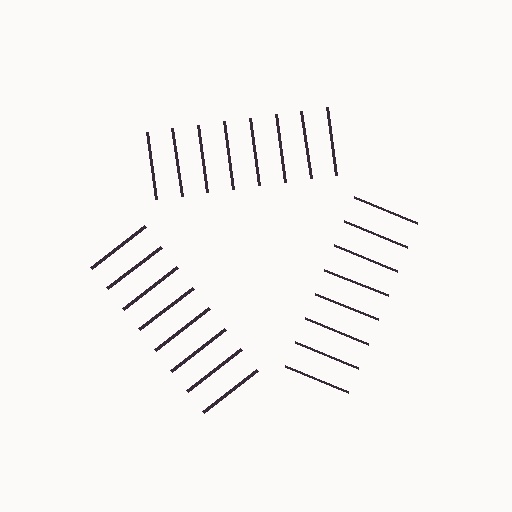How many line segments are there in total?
24 — 8 along each of the 3 edges.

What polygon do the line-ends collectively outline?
An illusory triangle — the line segments terminate on its edges but no continuous stroke is drawn.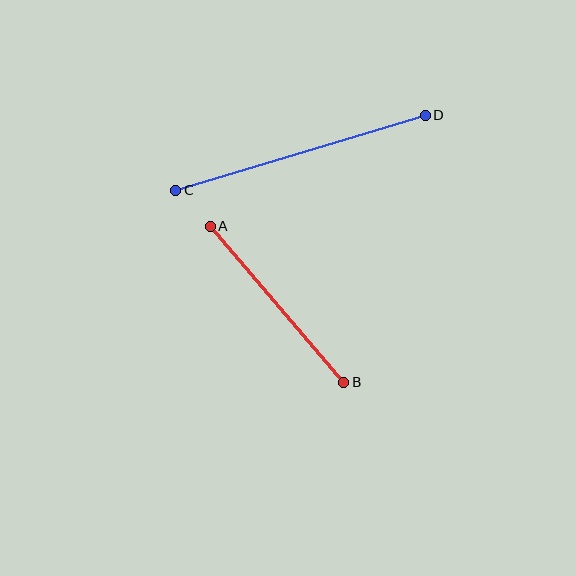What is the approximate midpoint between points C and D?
The midpoint is at approximately (300, 153) pixels.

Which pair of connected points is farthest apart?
Points C and D are farthest apart.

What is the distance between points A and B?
The distance is approximately 205 pixels.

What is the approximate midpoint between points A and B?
The midpoint is at approximately (277, 304) pixels.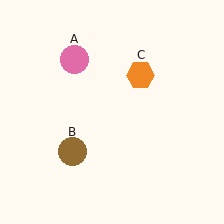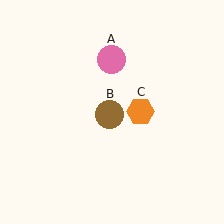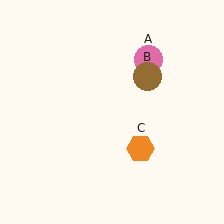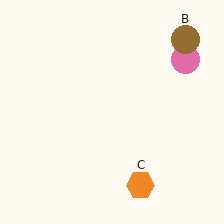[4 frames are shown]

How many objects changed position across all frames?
3 objects changed position: pink circle (object A), brown circle (object B), orange hexagon (object C).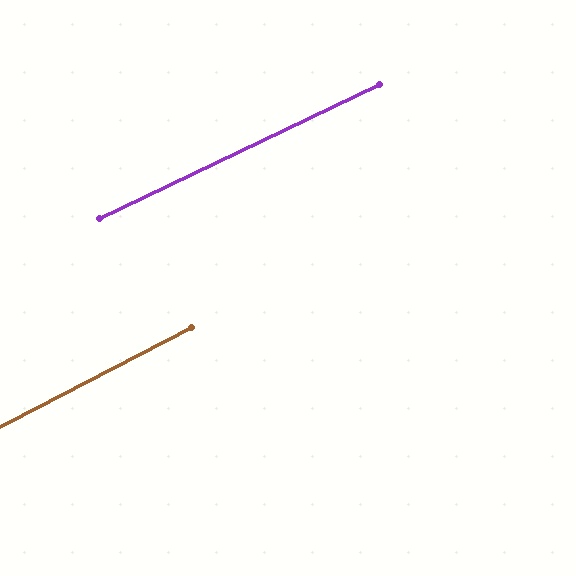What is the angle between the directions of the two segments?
Approximately 2 degrees.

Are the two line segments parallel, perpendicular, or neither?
Parallel — their directions differ by only 1.9°.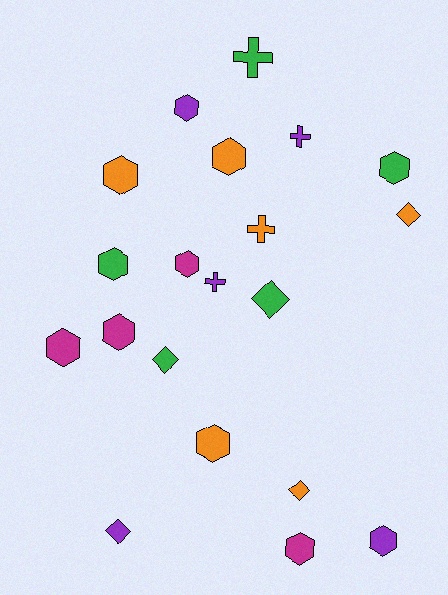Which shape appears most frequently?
Hexagon, with 11 objects.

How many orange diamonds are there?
There are 2 orange diamonds.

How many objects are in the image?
There are 20 objects.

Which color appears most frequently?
Orange, with 6 objects.